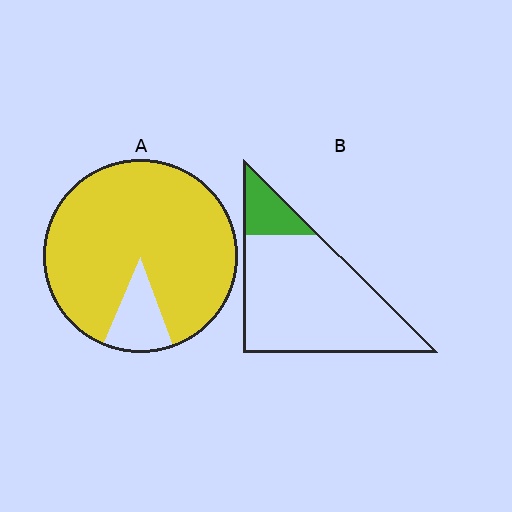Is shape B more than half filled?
No.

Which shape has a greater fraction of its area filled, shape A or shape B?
Shape A.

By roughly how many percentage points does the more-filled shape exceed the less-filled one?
By roughly 75 percentage points (A over B).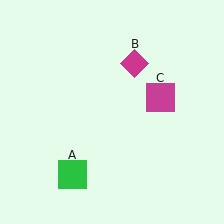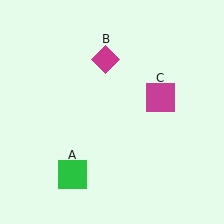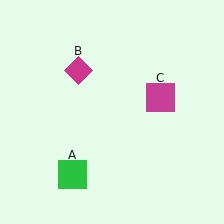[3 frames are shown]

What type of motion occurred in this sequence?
The magenta diamond (object B) rotated counterclockwise around the center of the scene.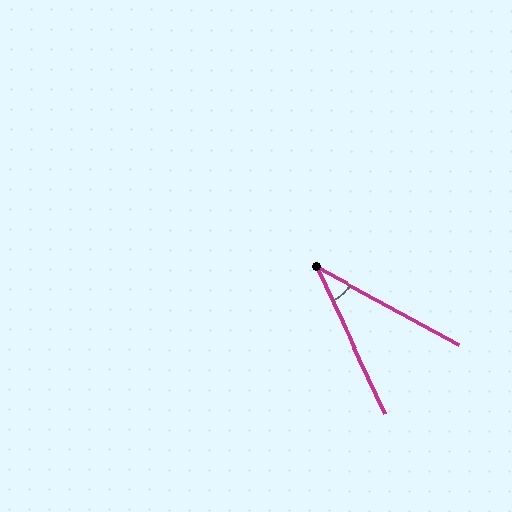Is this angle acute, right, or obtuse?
It is acute.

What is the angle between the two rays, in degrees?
Approximately 36 degrees.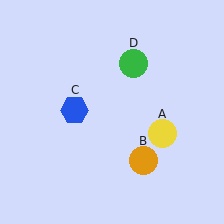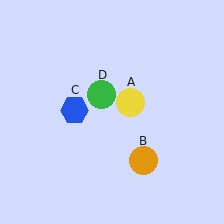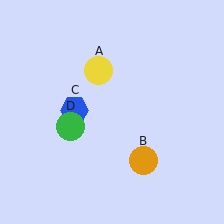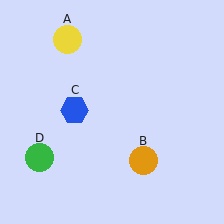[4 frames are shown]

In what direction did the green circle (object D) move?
The green circle (object D) moved down and to the left.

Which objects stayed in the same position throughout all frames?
Orange circle (object B) and blue hexagon (object C) remained stationary.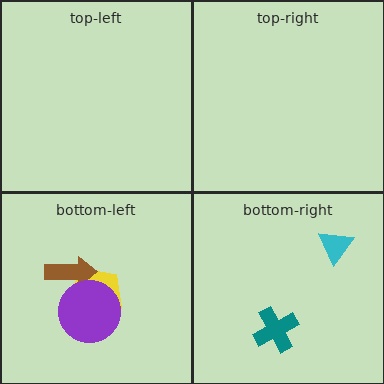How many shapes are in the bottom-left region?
3.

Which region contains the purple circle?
The bottom-left region.